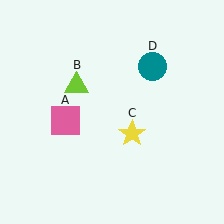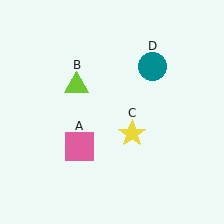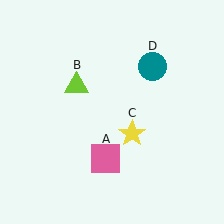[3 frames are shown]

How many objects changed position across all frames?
1 object changed position: pink square (object A).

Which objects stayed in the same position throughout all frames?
Lime triangle (object B) and yellow star (object C) and teal circle (object D) remained stationary.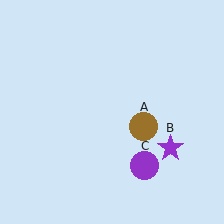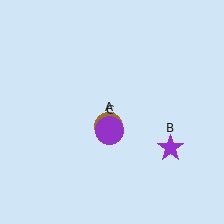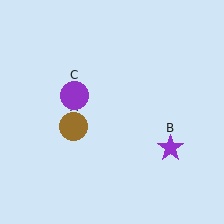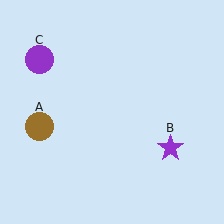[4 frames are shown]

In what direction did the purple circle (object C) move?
The purple circle (object C) moved up and to the left.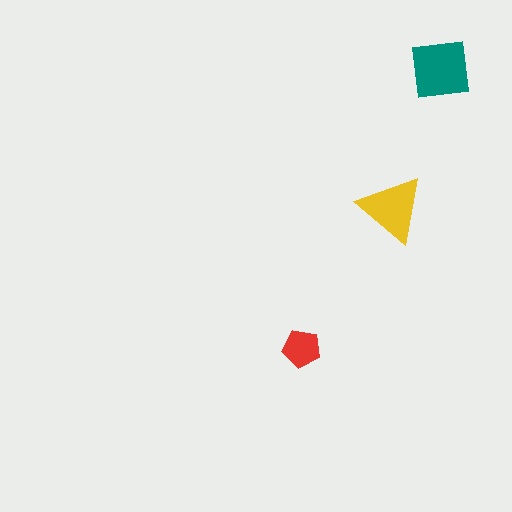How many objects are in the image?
There are 3 objects in the image.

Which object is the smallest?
The red pentagon.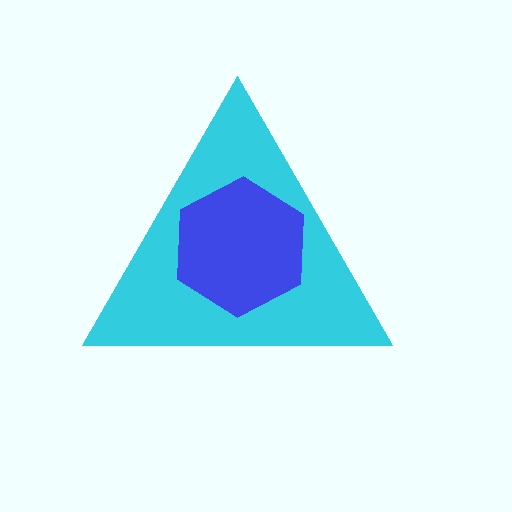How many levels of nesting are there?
2.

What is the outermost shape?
The cyan triangle.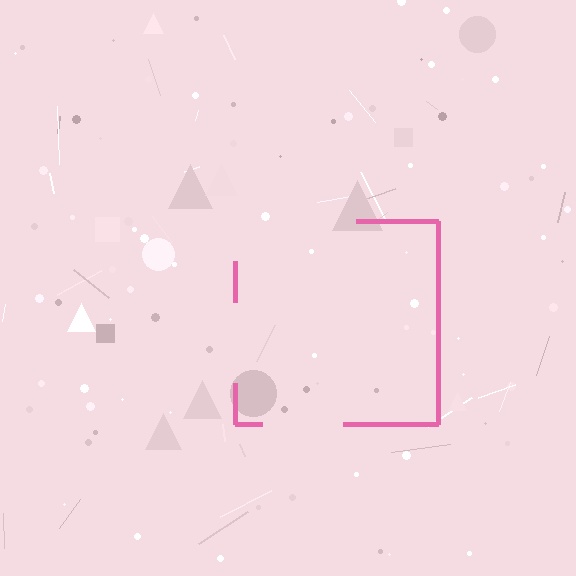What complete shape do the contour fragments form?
The contour fragments form a square.